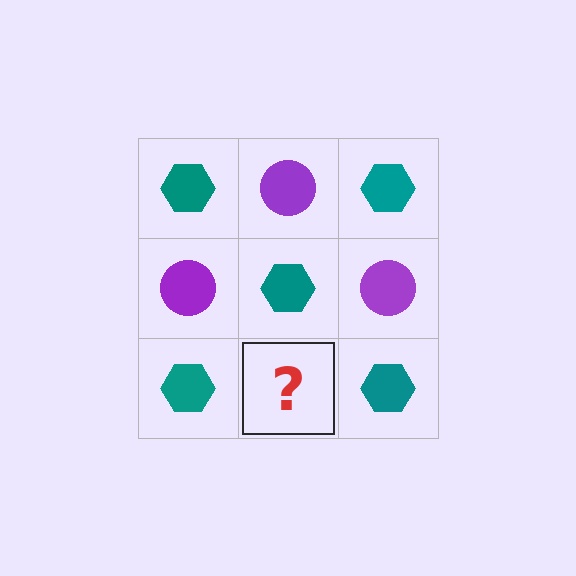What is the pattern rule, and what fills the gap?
The rule is that it alternates teal hexagon and purple circle in a checkerboard pattern. The gap should be filled with a purple circle.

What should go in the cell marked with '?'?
The missing cell should contain a purple circle.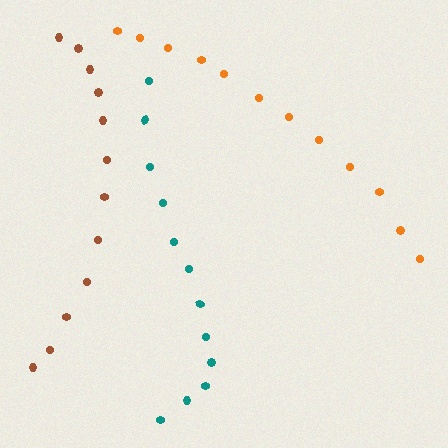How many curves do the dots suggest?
There are 3 distinct paths.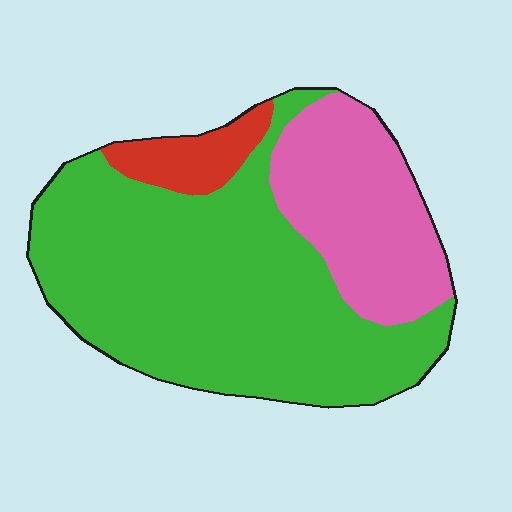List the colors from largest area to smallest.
From largest to smallest: green, pink, red.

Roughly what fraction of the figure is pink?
Pink covers around 25% of the figure.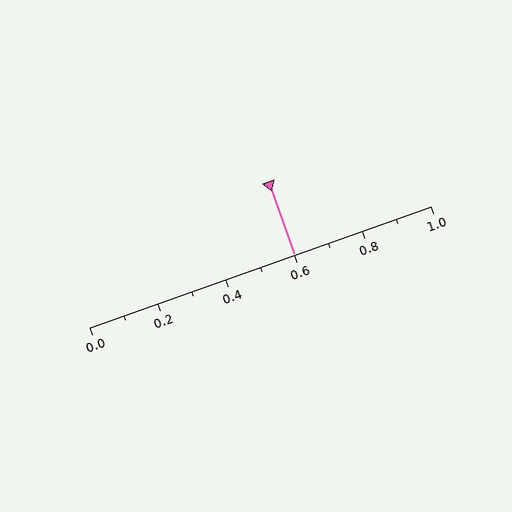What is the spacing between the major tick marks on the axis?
The major ticks are spaced 0.2 apart.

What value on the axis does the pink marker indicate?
The marker indicates approximately 0.6.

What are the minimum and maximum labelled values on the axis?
The axis runs from 0.0 to 1.0.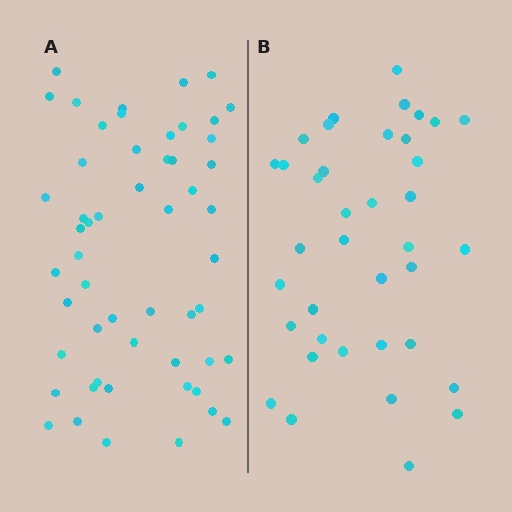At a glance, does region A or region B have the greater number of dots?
Region A (the left region) has more dots.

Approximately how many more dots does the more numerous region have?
Region A has approximately 15 more dots than region B.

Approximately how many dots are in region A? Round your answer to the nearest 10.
About 50 dots. (The exact count is 54, which rounds to 50.)